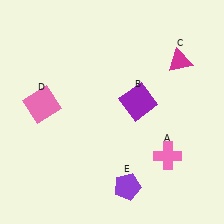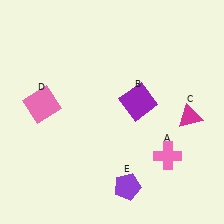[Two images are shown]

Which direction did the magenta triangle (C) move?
The magenta triangle (C) moved down.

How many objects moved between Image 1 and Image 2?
1 object moved between the two images.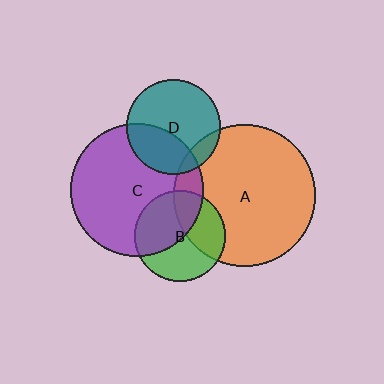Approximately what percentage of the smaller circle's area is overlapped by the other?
Approximately 35%.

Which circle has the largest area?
Circle A (orange).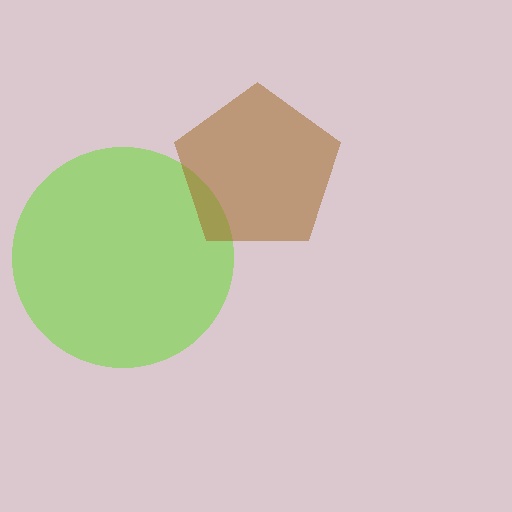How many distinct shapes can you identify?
There are 2 distinct shapes: a lime circle, a brown pentagon.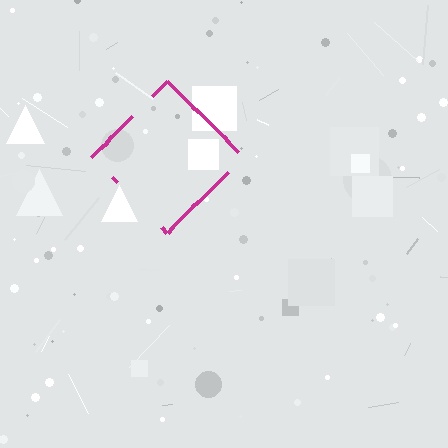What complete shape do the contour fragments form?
The contour fragments form a diamond.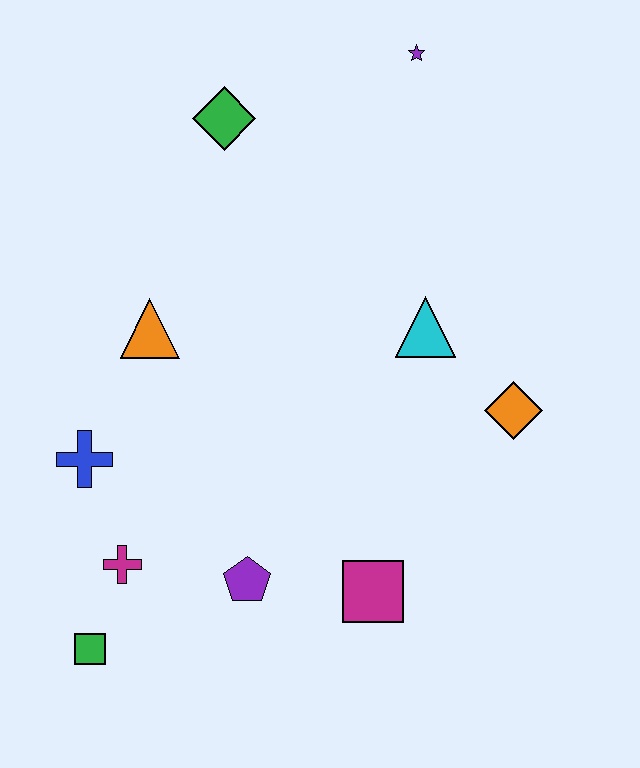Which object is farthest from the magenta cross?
The purple star is farthest from the magenta cross.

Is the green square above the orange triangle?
No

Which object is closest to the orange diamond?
The cyan triangle is closest to the orange diamond.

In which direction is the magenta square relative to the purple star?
The magenta square is below the purple star.